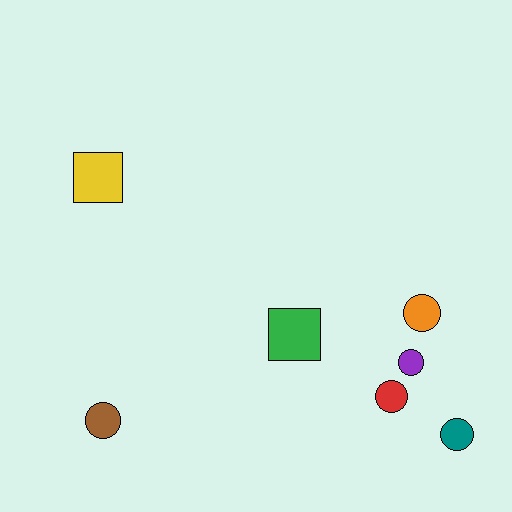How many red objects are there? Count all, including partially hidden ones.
There is 1 red object.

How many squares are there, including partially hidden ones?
There are 2 squares.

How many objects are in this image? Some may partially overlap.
There are 7 objects.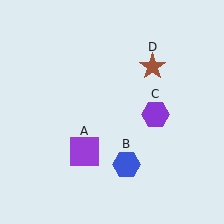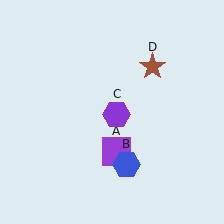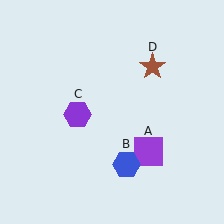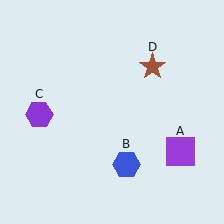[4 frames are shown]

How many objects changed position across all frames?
2 objects changed position: purple square (object A), purple hexagon (object C).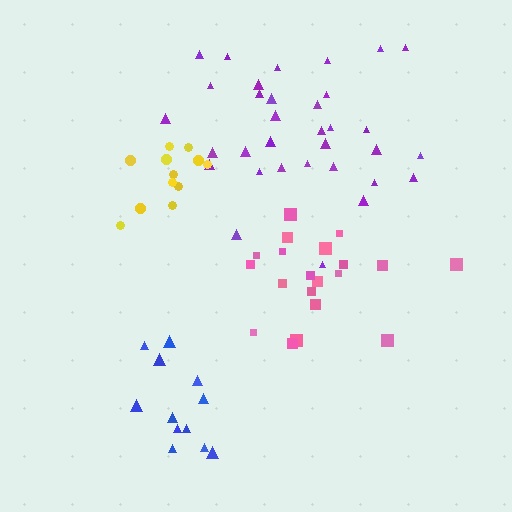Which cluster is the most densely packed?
Yellow.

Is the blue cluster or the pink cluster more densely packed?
Pink.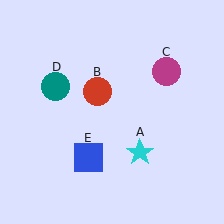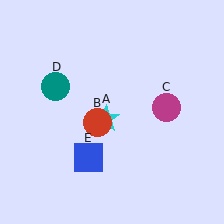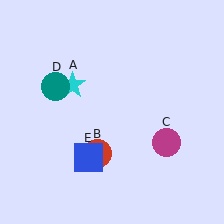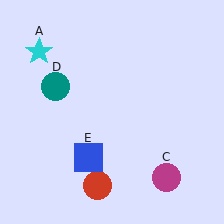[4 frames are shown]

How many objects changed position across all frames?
3 objects changed position: cyan star (object A), red circle (object B), magenta circle (object C).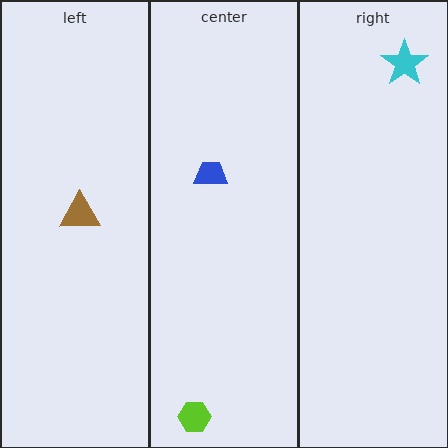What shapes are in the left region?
The brown triangle.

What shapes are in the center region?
The blue trapezoid, the lime hexagon.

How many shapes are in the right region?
1.